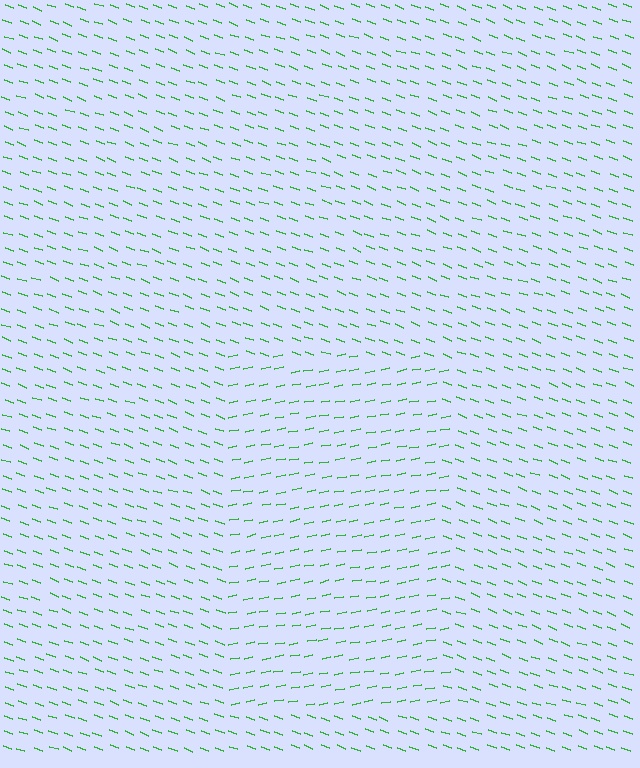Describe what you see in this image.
The image is filled with small green line segments. A rectangle region in the image has lines oriented differently from the surrounding lines, creating a visible texture boundary.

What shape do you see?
I see a rectangle.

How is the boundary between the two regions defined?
The boundary is defined purely by a change in line orientation (approximately 31 degrees difference). All lines are the same color and thickness.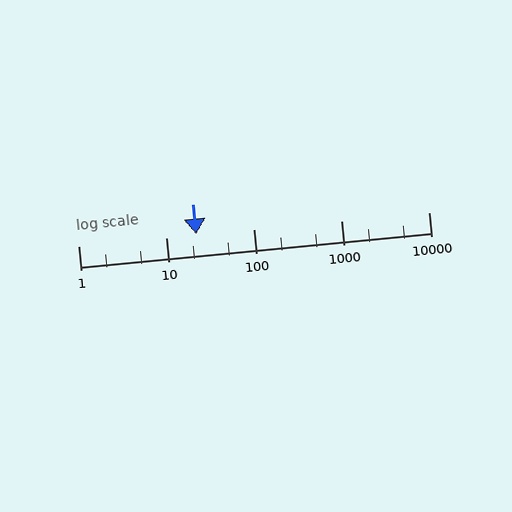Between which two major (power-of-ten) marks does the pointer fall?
The pointer is between 10 and 100.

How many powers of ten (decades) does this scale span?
The scale spans 4 decades, from 1 to 10000.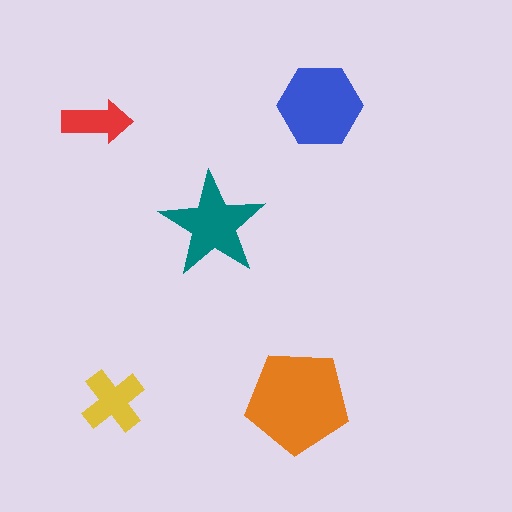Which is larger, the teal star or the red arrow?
The teal star.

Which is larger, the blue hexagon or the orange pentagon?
The orange pentagon.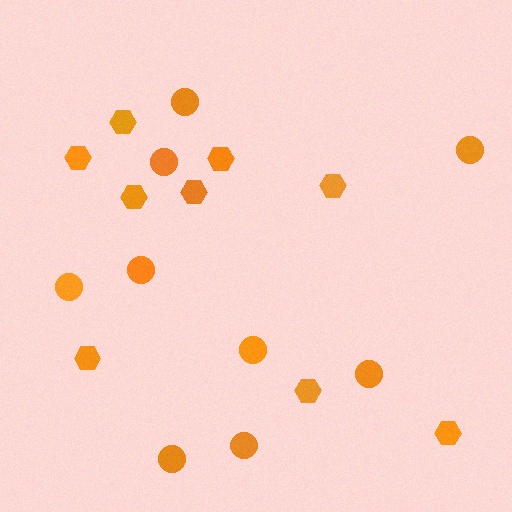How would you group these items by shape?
There are 2 groups: one group of hexagons (9) and one group of circles (9).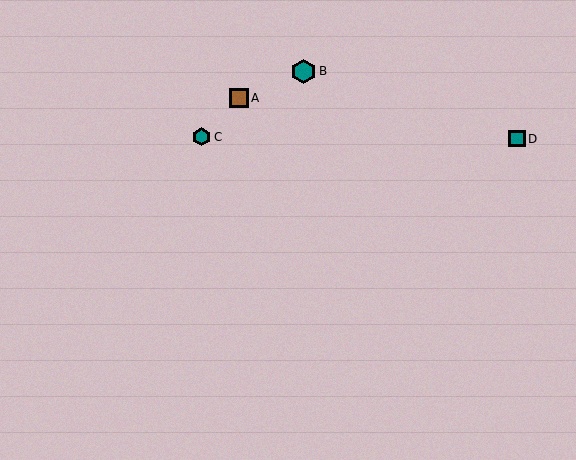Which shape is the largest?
The teal hexagon (labeled B) is the largest.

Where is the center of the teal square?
The center of the teal square is at (517, 139).